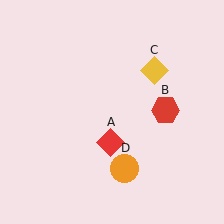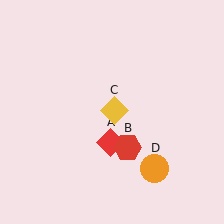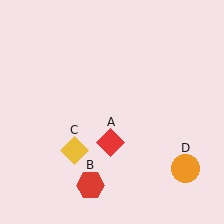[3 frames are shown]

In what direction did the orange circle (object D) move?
The orange circle (object D) moved right.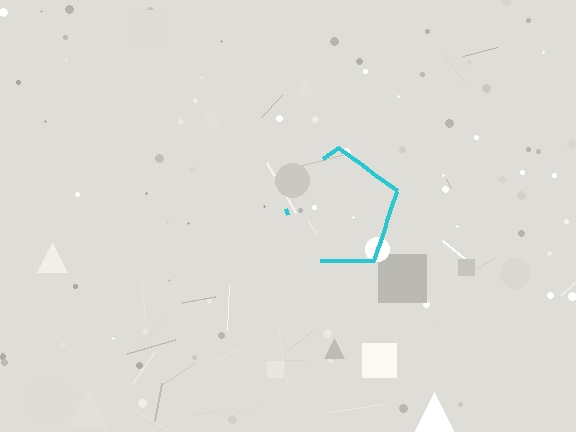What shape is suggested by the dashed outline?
The dashed outline suggests a pentagon.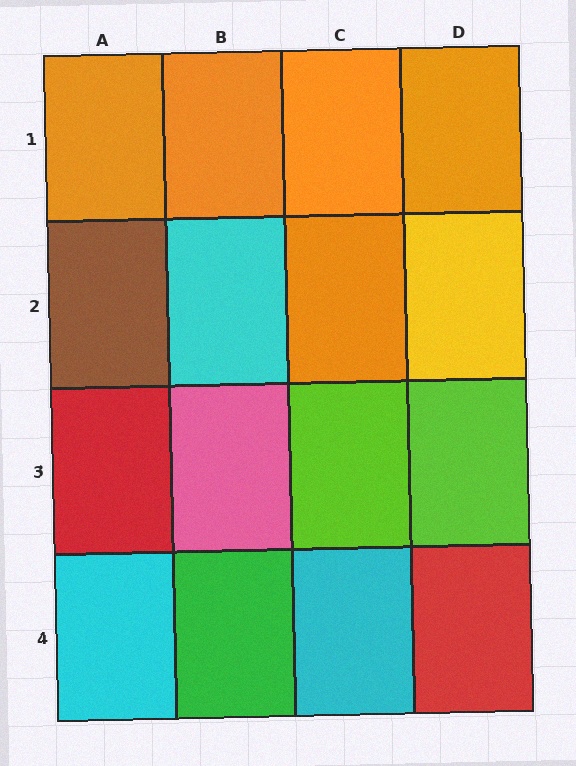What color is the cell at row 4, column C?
Cyan.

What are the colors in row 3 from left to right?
Red, pink, lime, lime.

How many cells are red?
2 cells are red.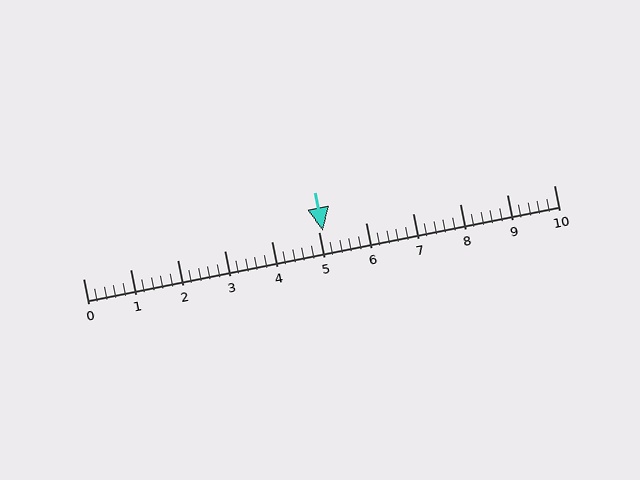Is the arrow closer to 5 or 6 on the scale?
The arrow is closer to 5.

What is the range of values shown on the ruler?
The ruler shows values from 0 to 10.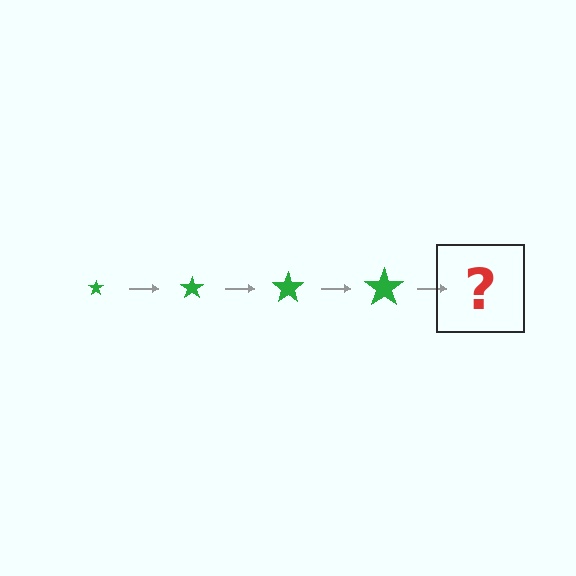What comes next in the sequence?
The next element should be a green star, larger than the previous one.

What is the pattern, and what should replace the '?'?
The pattern is that the star gets progressively larger each step. The '?' should be a green star, larger than the previous one.